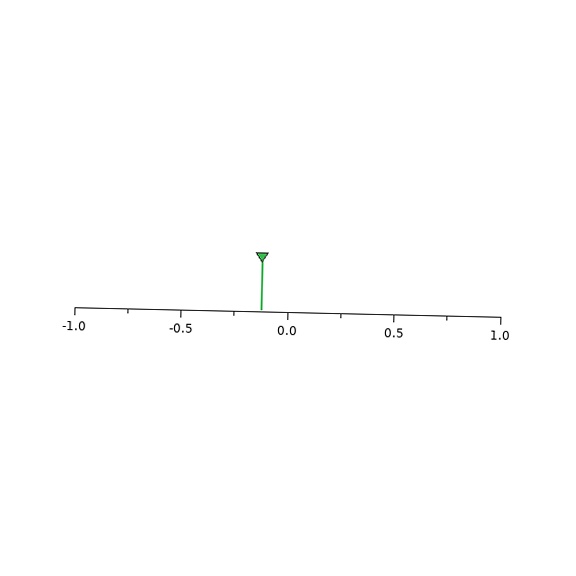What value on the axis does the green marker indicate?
The marker indicates approximately -0.12.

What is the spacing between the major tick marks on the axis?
The major ticks are spaced 0.5 apart.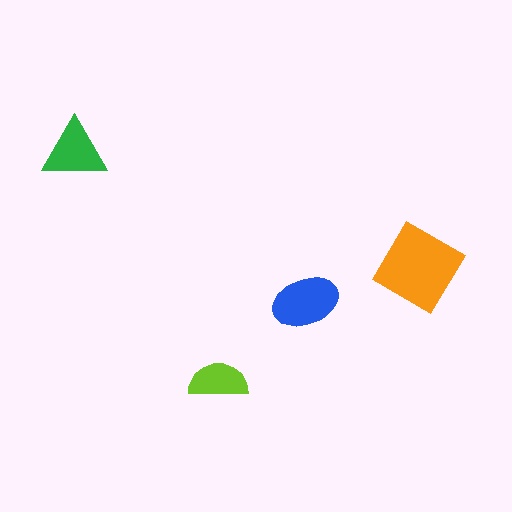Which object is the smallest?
The lime semicircle.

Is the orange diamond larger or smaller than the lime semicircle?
Larger.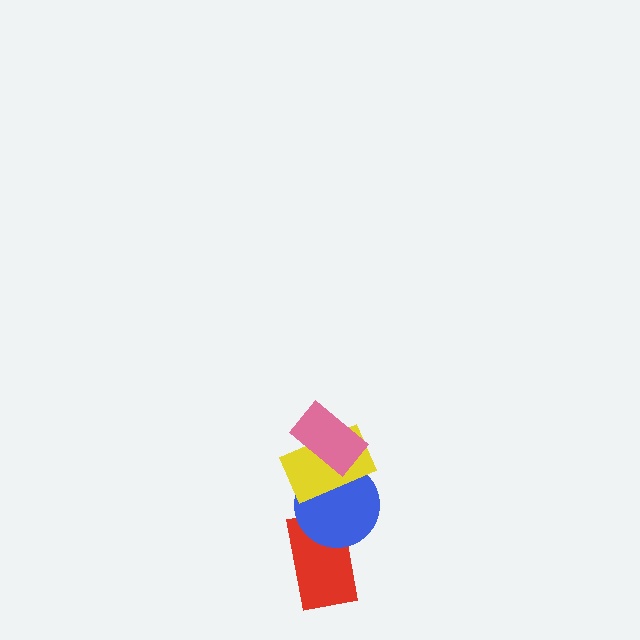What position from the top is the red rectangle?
The red rectangle is 4th from the top.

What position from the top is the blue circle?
The blue circle is 3rd from the top.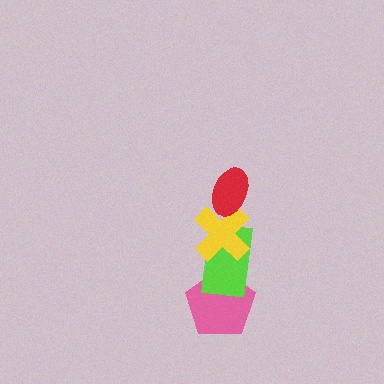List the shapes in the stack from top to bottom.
From top to bottom: the red ellipse, the yellow cross, the lime rectangle, the pink pentagon.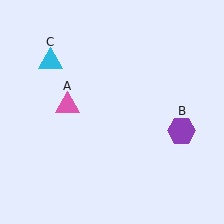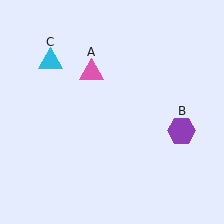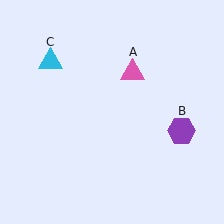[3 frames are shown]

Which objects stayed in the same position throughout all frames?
Purple hexagon (object B) and cyan triangle (object C) remained stationary.